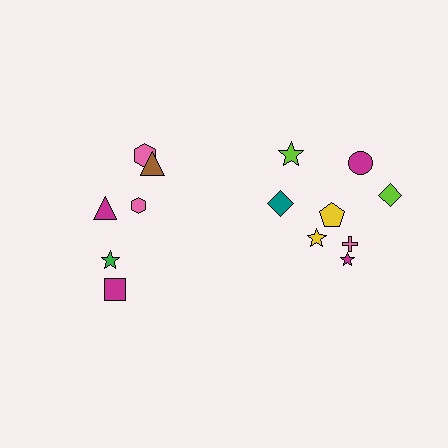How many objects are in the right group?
There are 8 objects.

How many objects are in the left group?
There are 6 objects.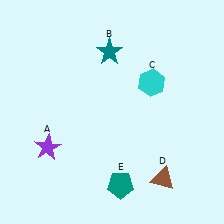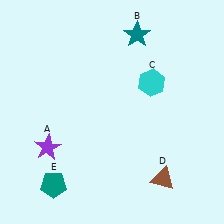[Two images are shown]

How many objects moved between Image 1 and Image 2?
2 objects moved between the two images.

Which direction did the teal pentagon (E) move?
The teal pentagon (E) moved left.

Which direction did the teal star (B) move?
The teal star (B) moved right.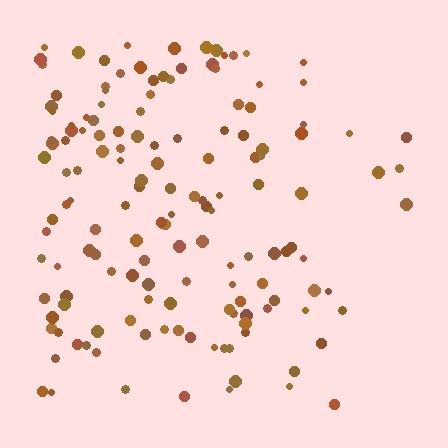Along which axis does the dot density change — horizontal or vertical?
Horizontal.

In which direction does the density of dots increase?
From right to left, with the left side densest.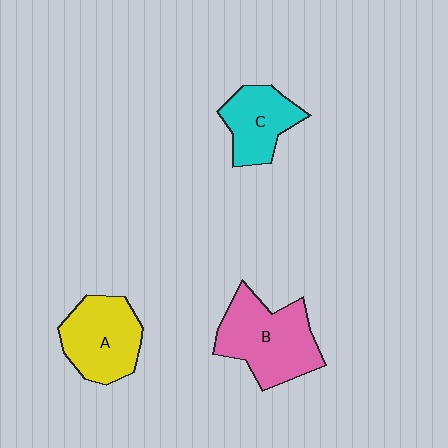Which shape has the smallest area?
Shape C (cyan).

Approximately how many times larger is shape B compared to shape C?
Approximately 1.5 times.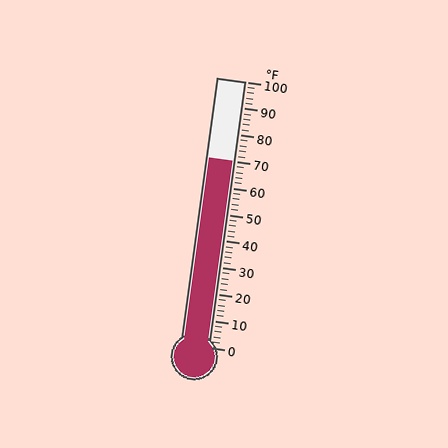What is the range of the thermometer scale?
The thermometer scale ranges from 0°F to 100°F.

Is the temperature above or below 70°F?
The temperature is at 70°F.